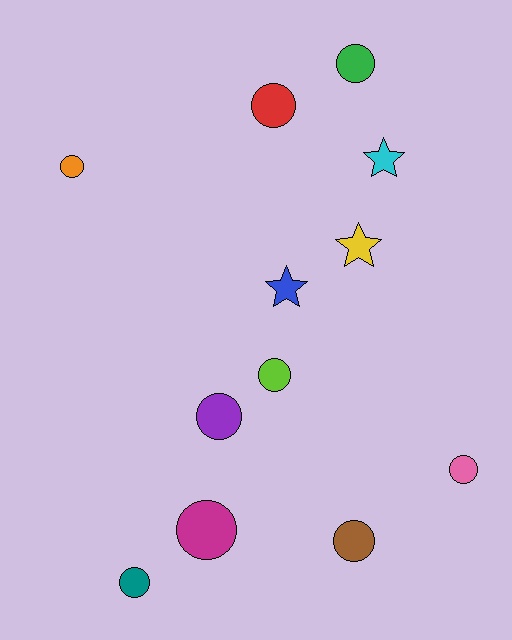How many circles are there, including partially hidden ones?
There are 9 circles.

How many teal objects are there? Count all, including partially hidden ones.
There is 1 teal object.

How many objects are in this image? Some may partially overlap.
There are 12 objects.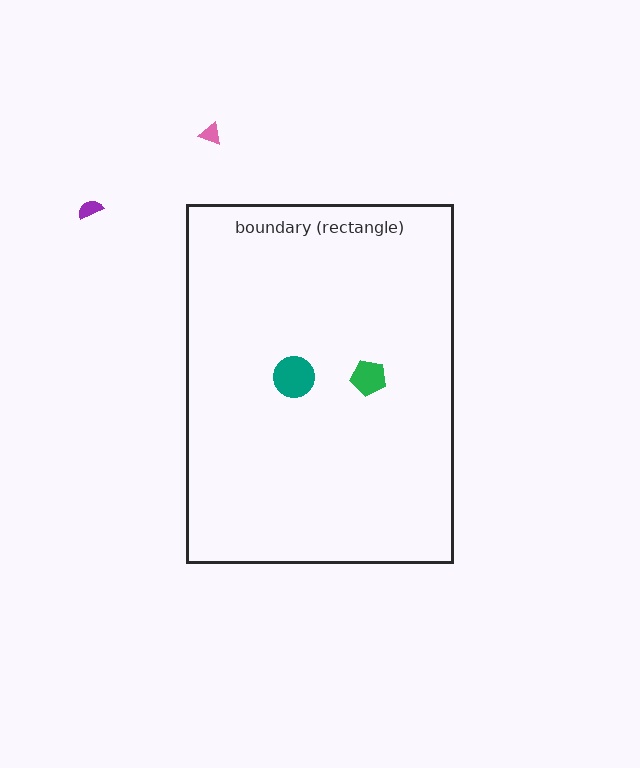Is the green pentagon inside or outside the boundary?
Inside.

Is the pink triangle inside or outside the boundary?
Outside.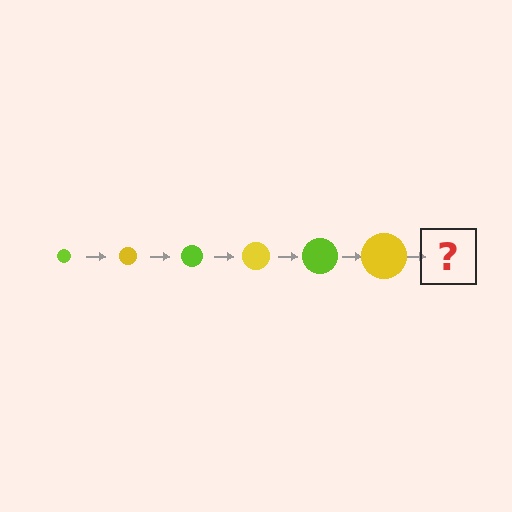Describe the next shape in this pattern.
It should be a lime circle, larger than the previous one.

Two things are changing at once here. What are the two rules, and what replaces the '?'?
The two rules are that the circle grows larger each step and the color cycles through lime and yellow. The '?' should be a lime circle, larger than the previous one.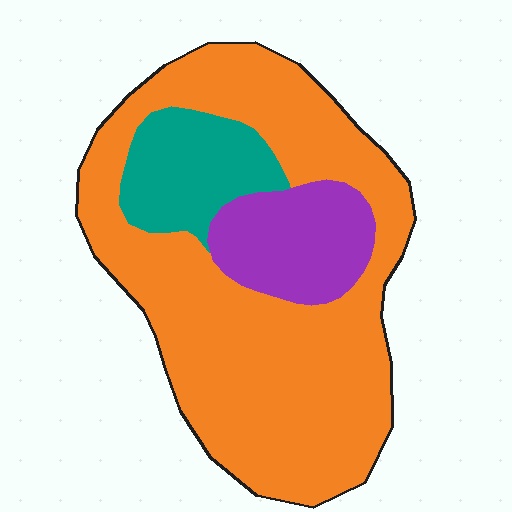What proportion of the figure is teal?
Teal covers 14% of the figure.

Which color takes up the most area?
Orange, at roughly 70%.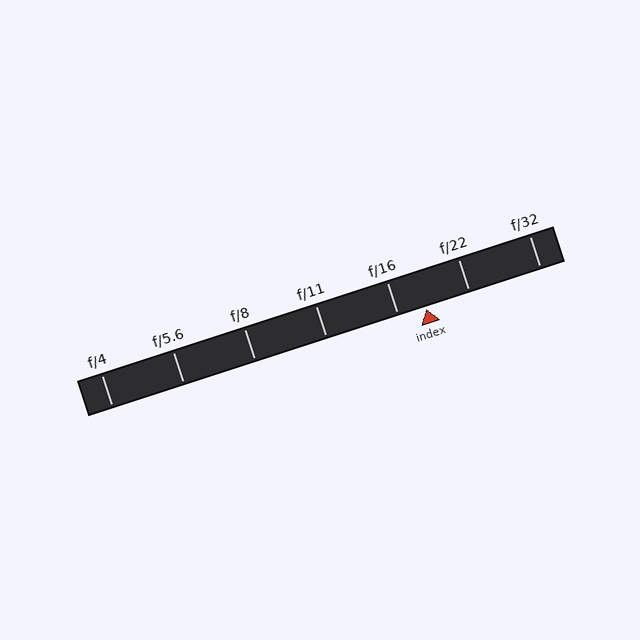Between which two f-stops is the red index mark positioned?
The index mark is between f/16 and f/22.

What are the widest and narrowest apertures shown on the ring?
The widest aperture shown is f/4 and the narrowest is f/32.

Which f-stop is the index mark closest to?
The index mark is closest to f/16.